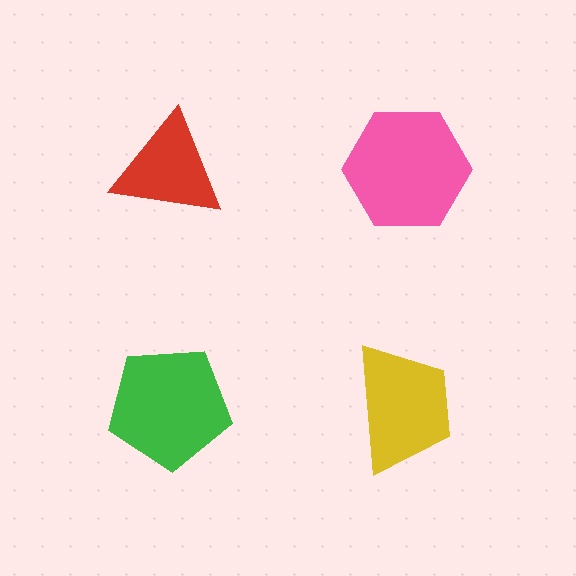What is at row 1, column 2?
A pink hexagon.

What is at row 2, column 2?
A yellow trapezoid.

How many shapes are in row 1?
2 shapes.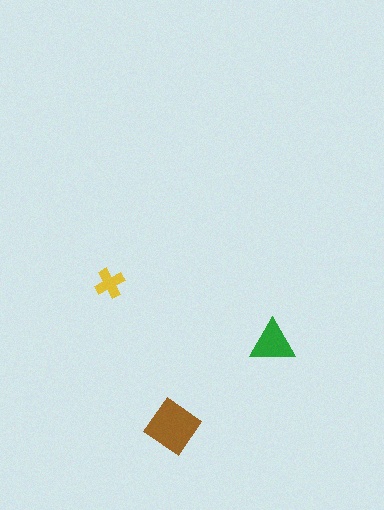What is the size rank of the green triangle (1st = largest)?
2nd.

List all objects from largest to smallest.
The brown diamond, the green triangle, the yellow cross.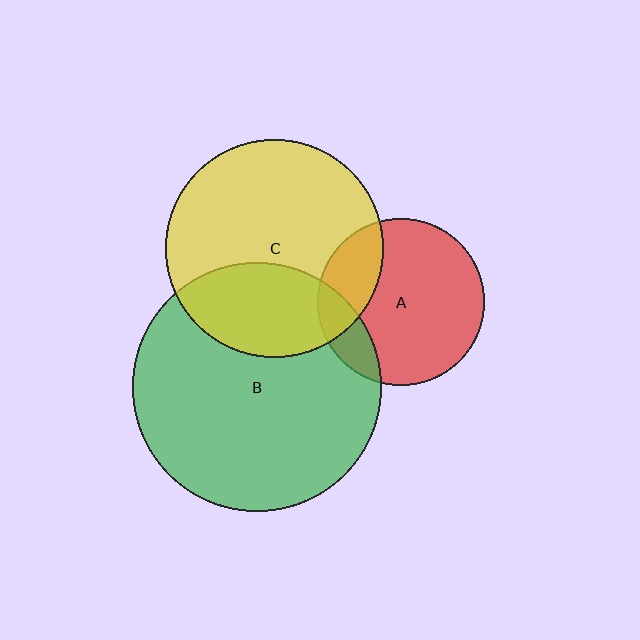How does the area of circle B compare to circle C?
Approximately 1.3 times.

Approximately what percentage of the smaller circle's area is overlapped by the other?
Approximately 30%.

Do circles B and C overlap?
Yes.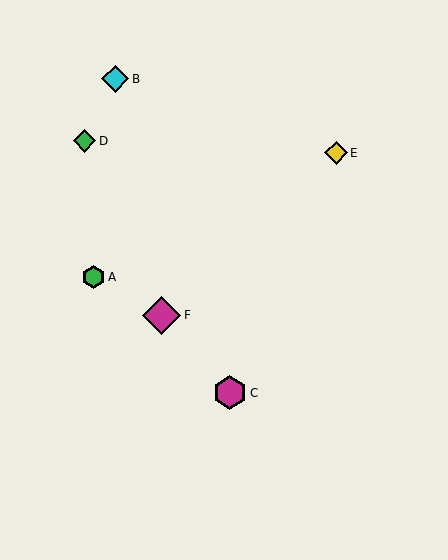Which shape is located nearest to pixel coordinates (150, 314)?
The magenta diamond (labeled F) at (161, 315) is nearest to that location.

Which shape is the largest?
The magenta diamond (labeled F) is the largest.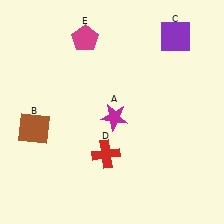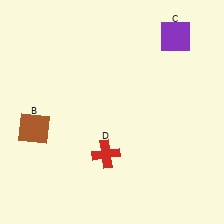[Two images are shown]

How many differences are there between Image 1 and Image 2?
There are 2 differences between the two images.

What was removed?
The magenta star (A), the magenta pentagon (E) were removed in Image 2.